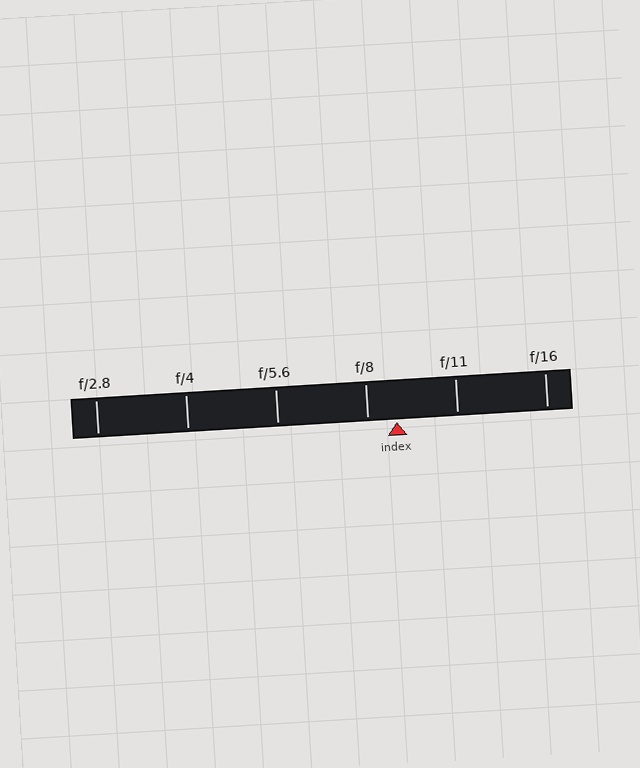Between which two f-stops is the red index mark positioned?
The index mark is between f/8 and f/11.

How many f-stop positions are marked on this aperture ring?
There are 6 f-stop positions marked.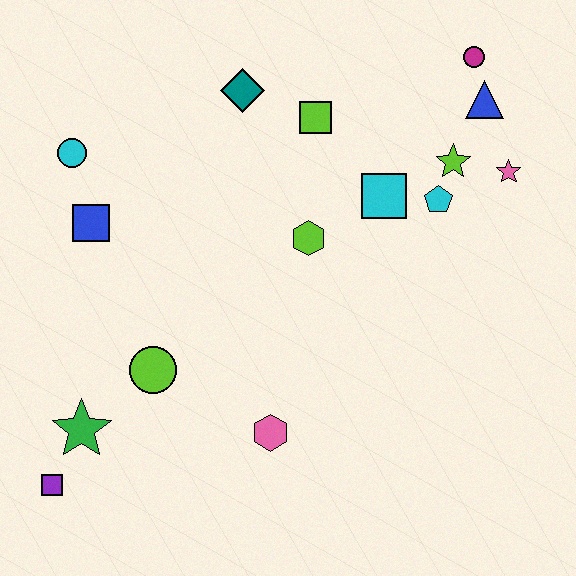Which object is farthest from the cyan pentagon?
The purple square is farthest from the cyan pentagon.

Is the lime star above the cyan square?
Yes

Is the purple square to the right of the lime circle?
No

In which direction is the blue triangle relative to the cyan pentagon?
The blue triangle is above the cyan pentagon.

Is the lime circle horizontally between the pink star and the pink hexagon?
No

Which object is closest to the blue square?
The cyan circle is closest to the blue square.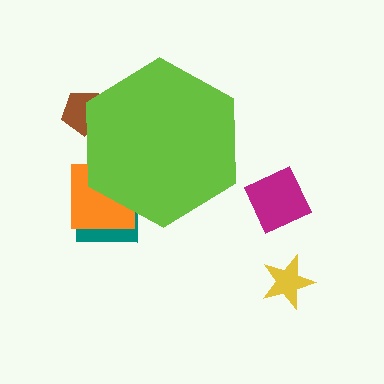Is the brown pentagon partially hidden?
Yes, the brown pentagon is partially hidden behind the lime hexagon.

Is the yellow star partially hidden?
No, the yellow star is fully visible.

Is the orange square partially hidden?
Yes, the orange square is partially hidden behind the lime hexagon.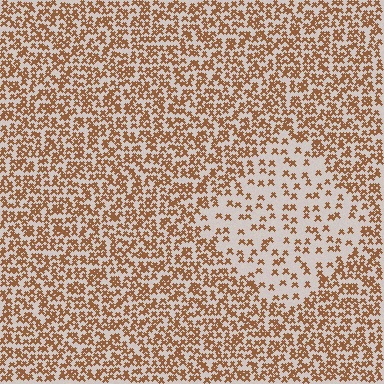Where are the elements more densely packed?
The elements are more densely packed outside the diamond boundary.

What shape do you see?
I see a diamond.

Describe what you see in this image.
The image contains small brown elements arranged at two different densities. A diamond-shaped region is visible where the elements are less densely packed than the surrounding area.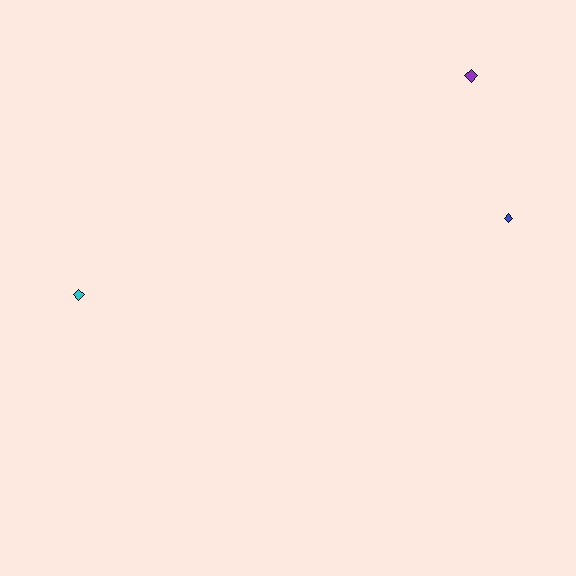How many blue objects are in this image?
There is 1 blue object.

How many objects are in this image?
There are 3 objects.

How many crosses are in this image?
There are no crosses.